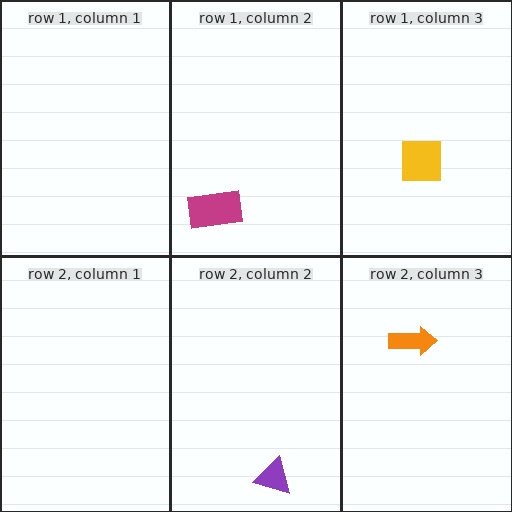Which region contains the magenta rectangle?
The row 1, column 2 region.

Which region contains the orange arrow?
The row 2, column 3 region.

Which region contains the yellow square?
The row 1, column 3 region.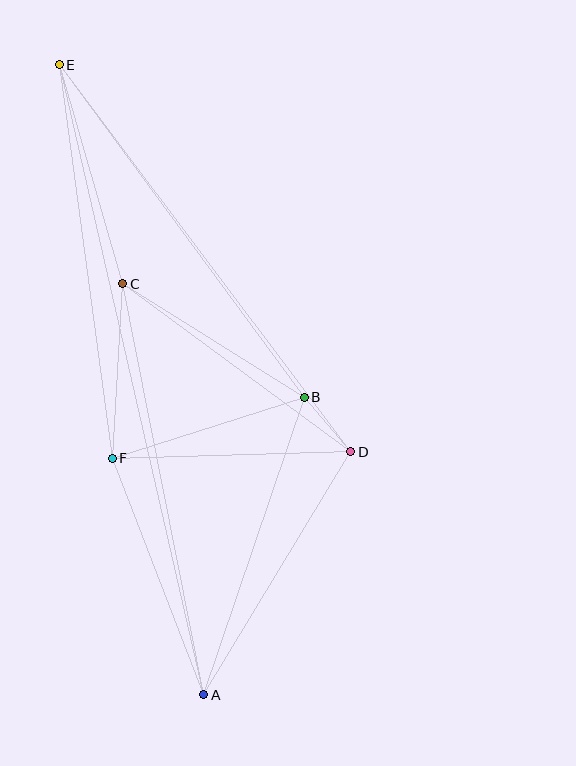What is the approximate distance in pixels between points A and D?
The distance between A and D is approximately 284 pixels.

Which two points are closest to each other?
Points B and D are closest to each other.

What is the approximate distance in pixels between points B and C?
The distance between B and C is approximately 214 pixels.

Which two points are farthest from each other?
Points A and E are farthest from each other.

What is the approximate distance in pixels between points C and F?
The distance between C and F is approximately 175 pixels.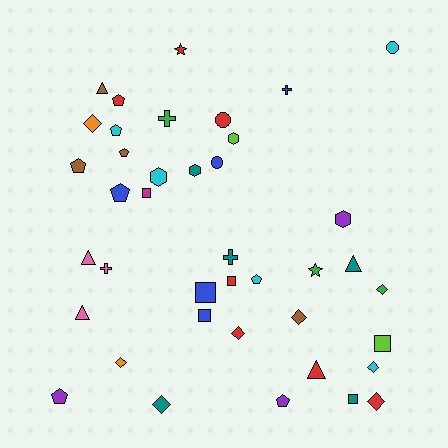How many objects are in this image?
There are 40 objects.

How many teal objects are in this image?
There are 5 teal objects.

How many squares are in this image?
There are 6 squares.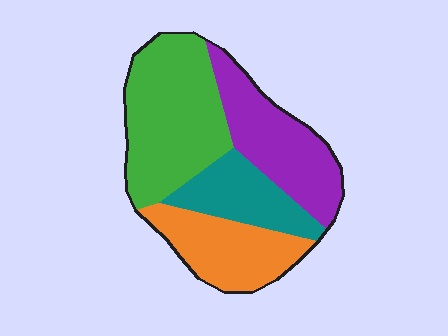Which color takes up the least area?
Teal, at roughly 15%.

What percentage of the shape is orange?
Orange takes up about one fifth (1/5) of the shape.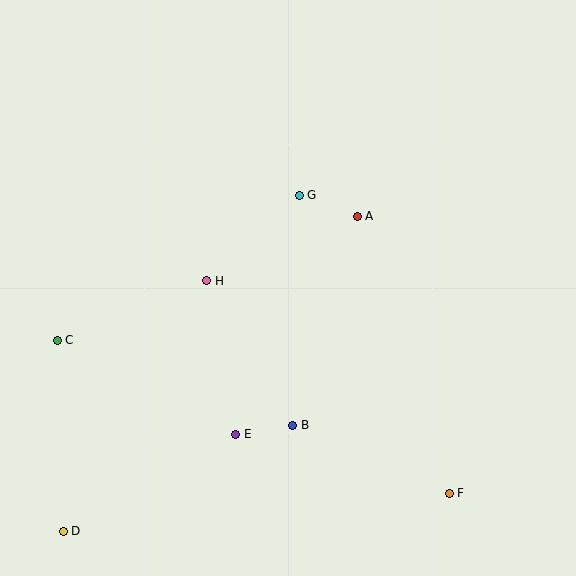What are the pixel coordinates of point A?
Point A is at (357, 216).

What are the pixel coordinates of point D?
Point D is at (63, 531).